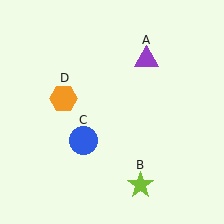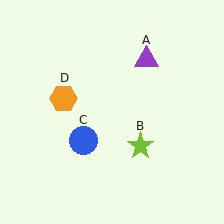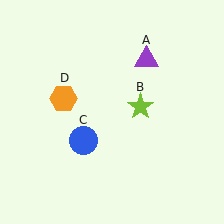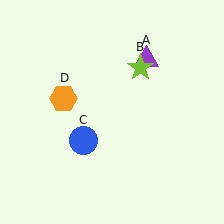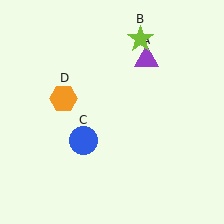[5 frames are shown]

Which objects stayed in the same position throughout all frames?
Purple triangle (object A) and blue circle (object C) and orange hexagon (object D) remained stationary.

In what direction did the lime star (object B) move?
The lime star (object B) moved up.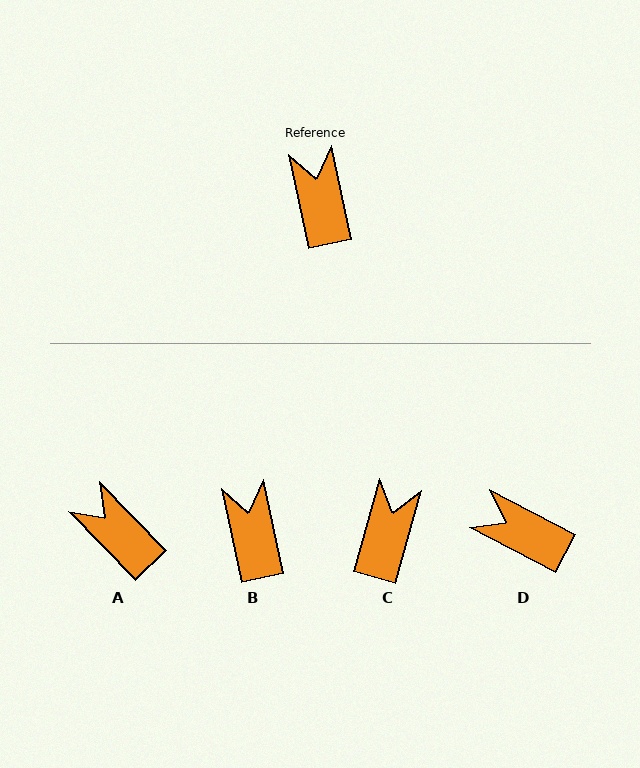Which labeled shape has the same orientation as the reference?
B.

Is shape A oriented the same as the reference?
No, it is off by about 32 degrees.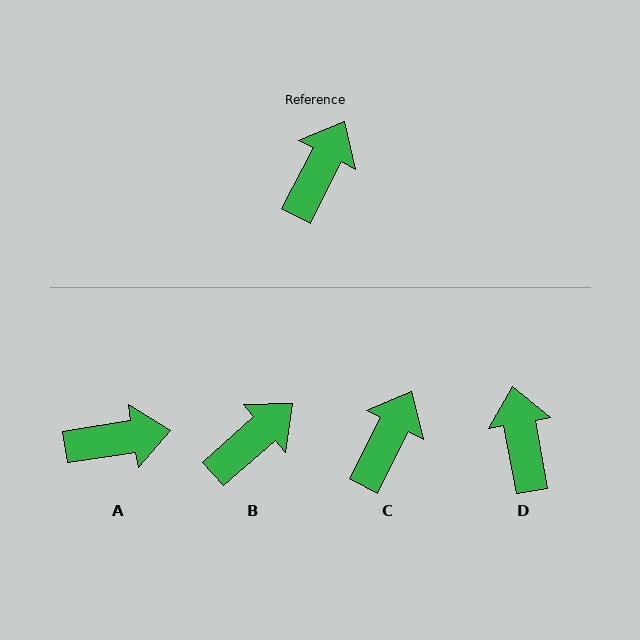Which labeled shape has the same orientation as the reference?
C.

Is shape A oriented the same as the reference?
No, it is off by about 54 degrees.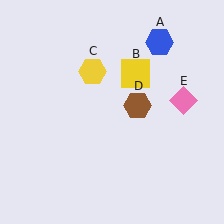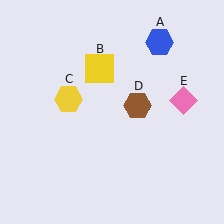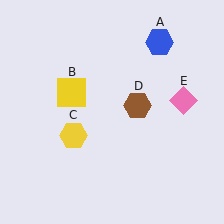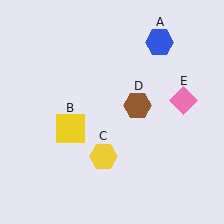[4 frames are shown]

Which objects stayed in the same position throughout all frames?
Blue hexagon (object A) and brown hexagon (object D) and pink diamond (object E) remained stationary.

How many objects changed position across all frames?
2 objects changed position: yellow square (object B), yellow hexagon (object C).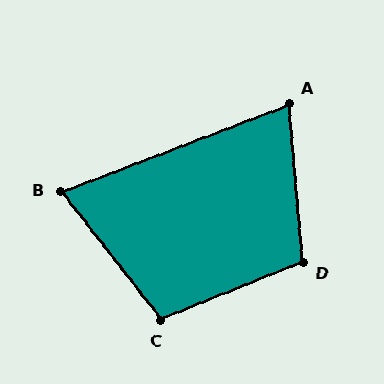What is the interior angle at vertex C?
Approximately 106 degrees (obtuse).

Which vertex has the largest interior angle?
D, at approximately 107 degrees.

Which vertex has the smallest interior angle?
B, at approximately 73 degrees.